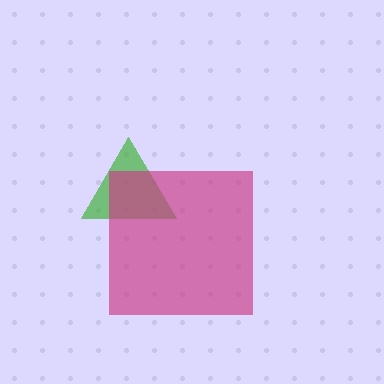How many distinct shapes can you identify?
There are 2 distinct shapes: a green triangle, a magenta square.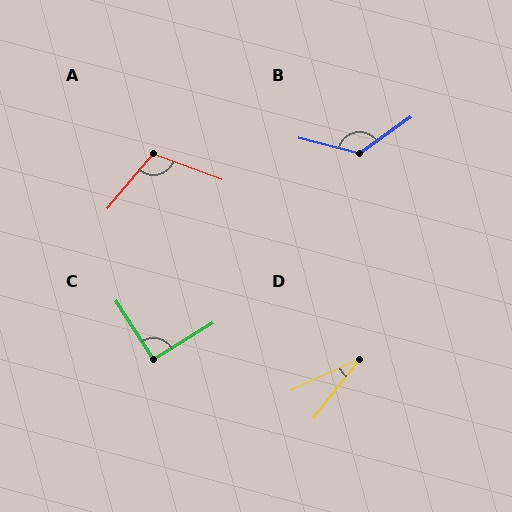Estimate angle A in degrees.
Approximately 110 degrees.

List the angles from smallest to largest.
D (27°), C (91°), A (110°), B (130°).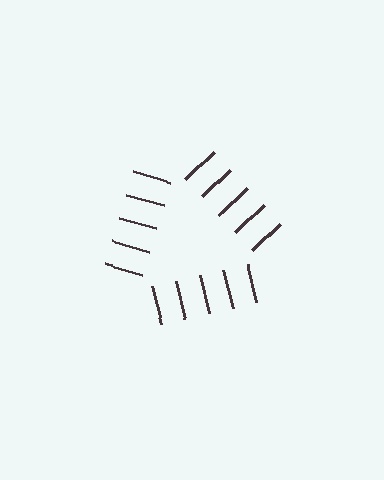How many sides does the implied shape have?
3 sides — the line-ends trace a triangle.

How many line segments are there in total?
15 — 5 along each of the 3 edges.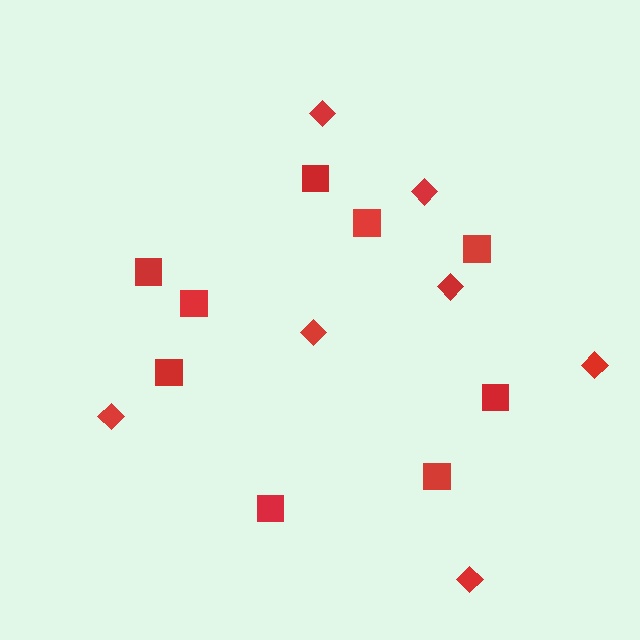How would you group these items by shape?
There are 2 groups: one group of diamonds (7) and one group of squares (9).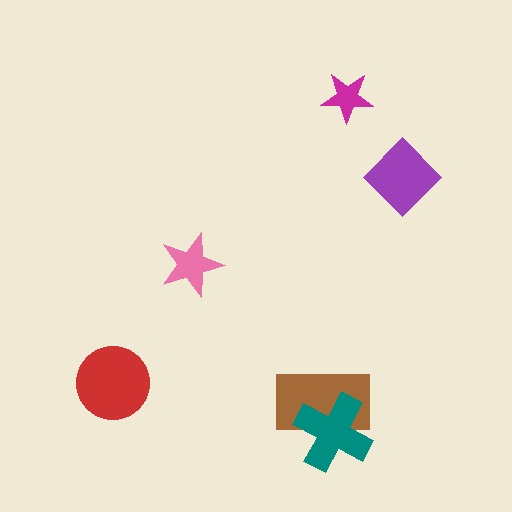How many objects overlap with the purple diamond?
0 objects overlap with the purple diamond.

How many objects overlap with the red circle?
0 objects overlap with the red circle.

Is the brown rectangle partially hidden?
Yes, it is partially covered by another shape.